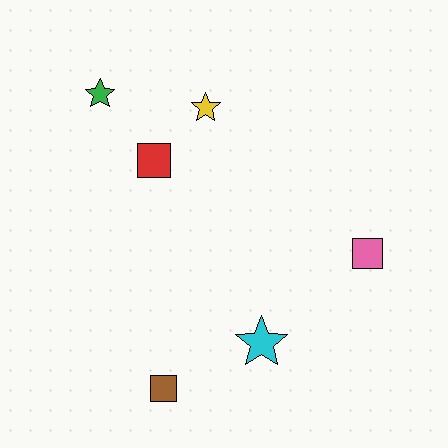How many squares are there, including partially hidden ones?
There are 3 squares.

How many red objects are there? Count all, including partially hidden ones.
There is 1 red object.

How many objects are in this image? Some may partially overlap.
There are 6 objects.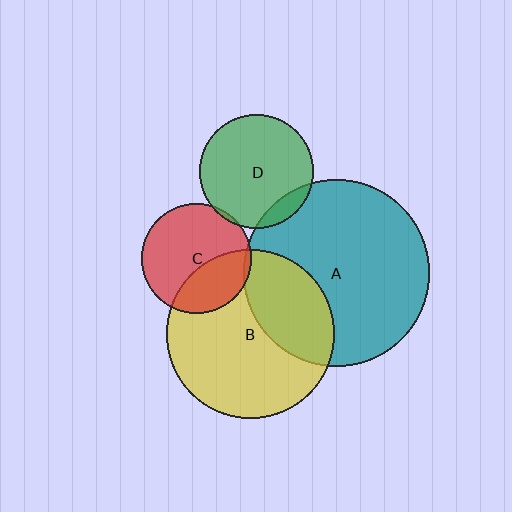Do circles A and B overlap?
Yes.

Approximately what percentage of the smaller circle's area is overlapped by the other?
Approximately 30%.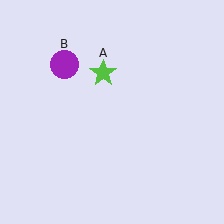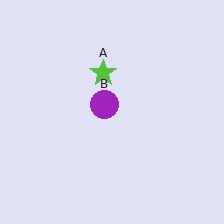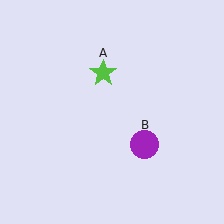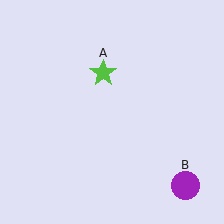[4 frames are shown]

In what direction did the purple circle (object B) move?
The purple circle (object B) moved down and to the right.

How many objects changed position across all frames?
1 object changed position: purple circle (object B).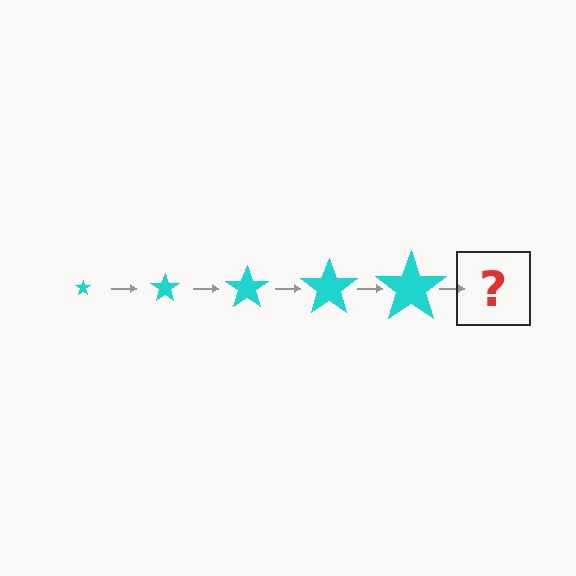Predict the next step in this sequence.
The next step is a cyan star, larger than the previous one.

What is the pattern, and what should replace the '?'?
The pattern is that the star gets progressively larger each step. The '?' should be a cyan star, larger than the previous one.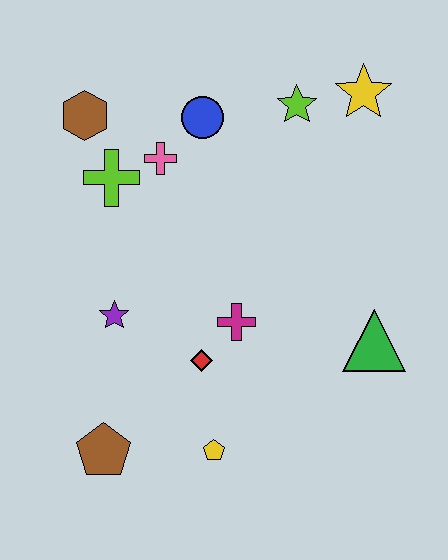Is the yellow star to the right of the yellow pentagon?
Yes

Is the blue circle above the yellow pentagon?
Yes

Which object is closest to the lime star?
The yellow star is closest to the lime star.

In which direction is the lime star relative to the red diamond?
The lime star is above the red diamond.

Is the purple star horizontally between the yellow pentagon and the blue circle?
No